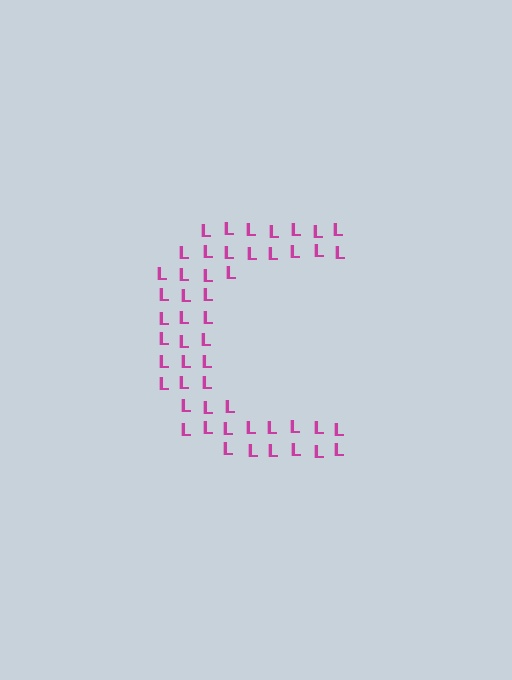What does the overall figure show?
The overall figure shows the letter C.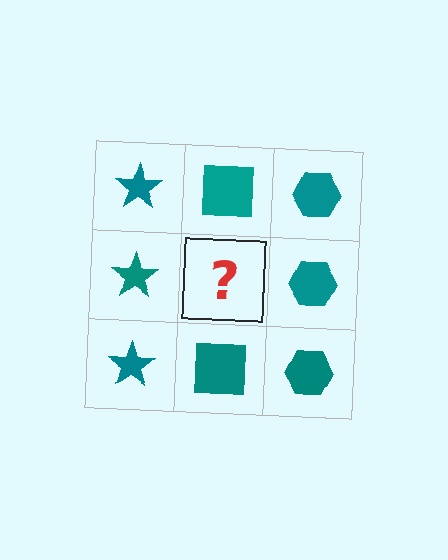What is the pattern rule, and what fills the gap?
The rule is that each column has a consistent shape. The gap should be filled with a teal square.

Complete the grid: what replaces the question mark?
The question mark should be replaced with a teal square.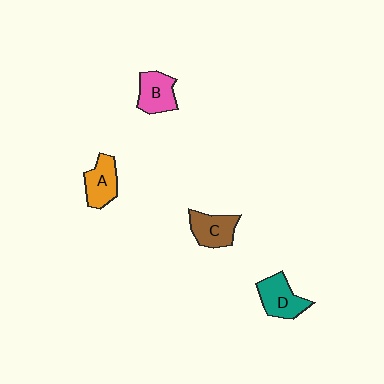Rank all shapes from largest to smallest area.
From largest to smallest: D (teal), C (brown), B (pink), A (orange).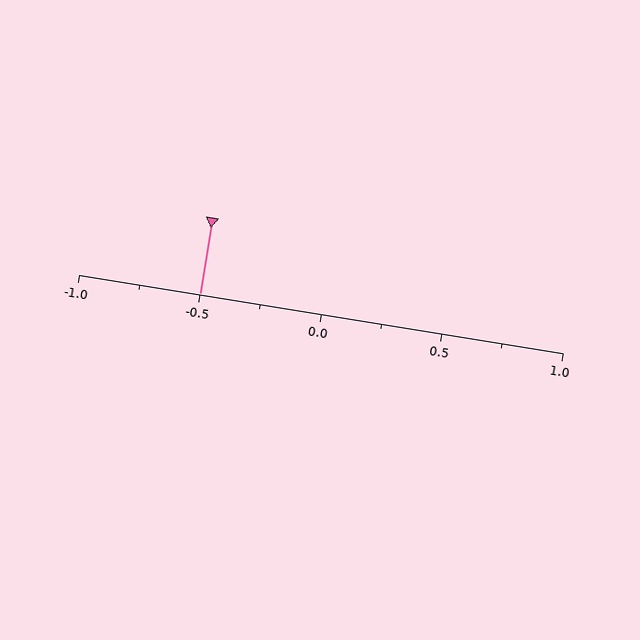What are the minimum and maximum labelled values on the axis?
The axis runs from -1.0 to 1.0.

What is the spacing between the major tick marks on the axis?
The major ticks are spaced 0.5 apart.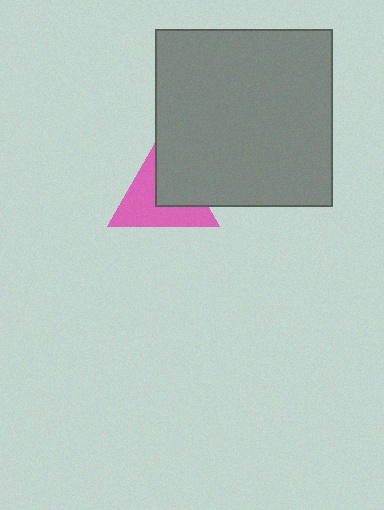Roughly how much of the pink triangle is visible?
About half of it is visible (roughly 58%).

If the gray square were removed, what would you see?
You would see the complete pink triangle.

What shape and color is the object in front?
The object in front is a gray square.